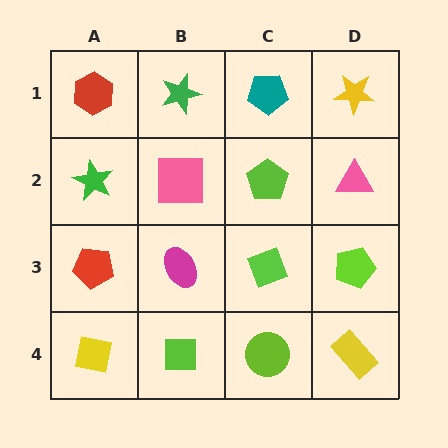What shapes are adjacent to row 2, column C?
A teal pentagon (row 1, column C), a lime diamond (row 3, column C), a pink square (row 2, column B), a pink triangle (row 2, column D).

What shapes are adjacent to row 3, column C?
A lime pentagon (row 2, column C), a lime circle (row 4, column C), a magenta ellipse (row 3, column B), a lime pentagon (row 3, column D).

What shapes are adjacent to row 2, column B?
A green star (row 1, column B), a magenta ellipse (row 3, column B), a green star (row 2, column A), a lime pentagon (row 2, column C).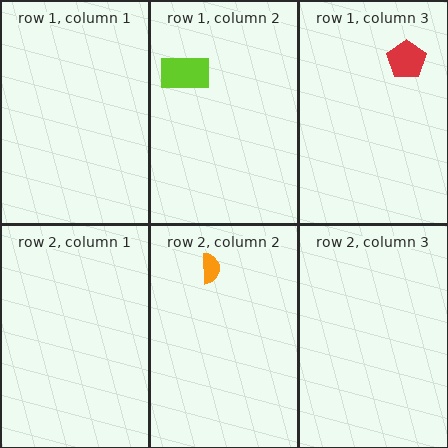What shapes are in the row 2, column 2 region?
The orange semicircle.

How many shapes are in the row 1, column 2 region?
1.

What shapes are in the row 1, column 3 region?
The red pentagon.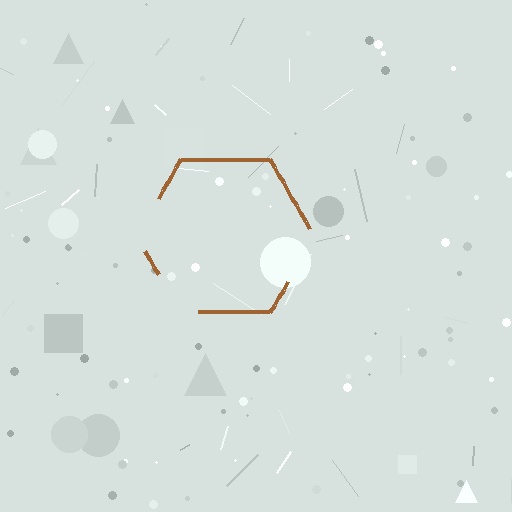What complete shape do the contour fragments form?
The contour fragments form a hexagon.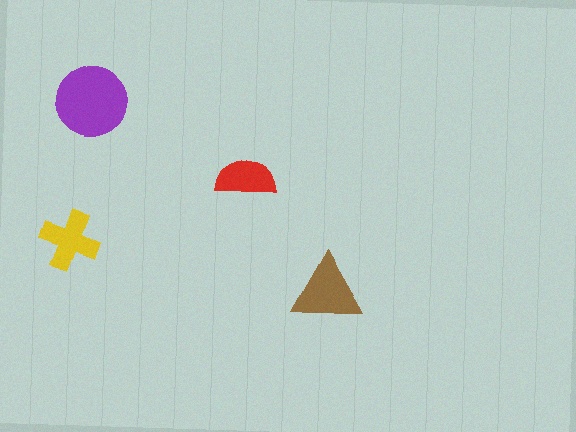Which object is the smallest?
The red semicircle.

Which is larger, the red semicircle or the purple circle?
The purple circle.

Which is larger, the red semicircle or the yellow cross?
The yellow cross.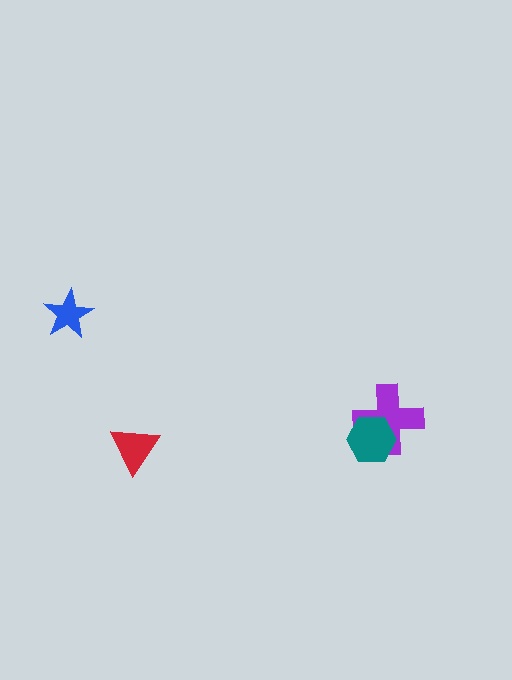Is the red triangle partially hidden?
No, no other shape covers it.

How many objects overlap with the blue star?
0 objects overlap with the blue star.